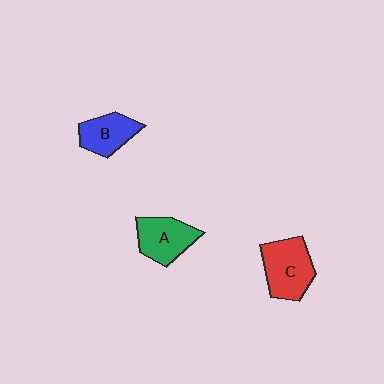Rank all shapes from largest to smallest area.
From largest to smallest: C (red), A (green), B (blue).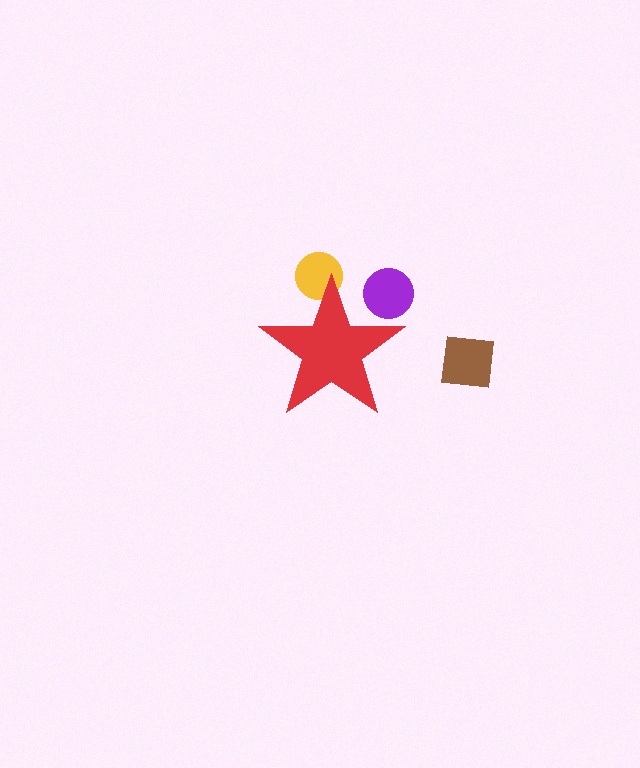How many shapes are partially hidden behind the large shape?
2 shapes are partially hidden.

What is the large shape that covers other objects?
A red star.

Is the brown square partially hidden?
No, the brown square is fully visible.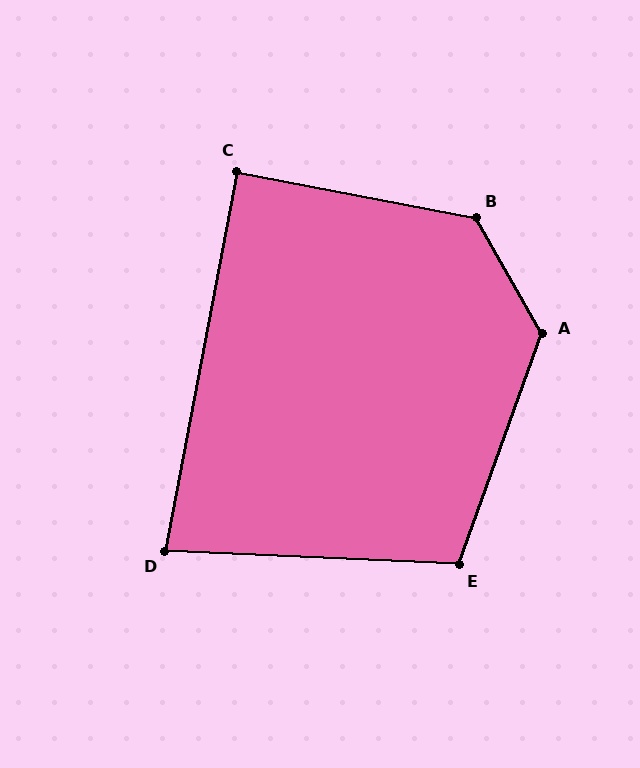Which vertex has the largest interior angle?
B, at approximately 131 degrees.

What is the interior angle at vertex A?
Approximately 131 degrees (obtuse).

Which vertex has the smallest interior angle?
D, at approximately 82 degrees.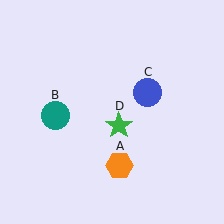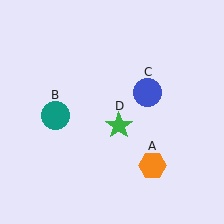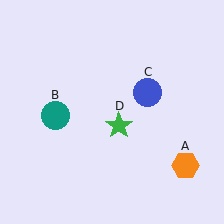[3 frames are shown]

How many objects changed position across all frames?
1 object changed position: orange hexagon (object A).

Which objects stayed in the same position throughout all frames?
Teal circle (object B) and blue circle (object C) and green star (object D) remained stationary.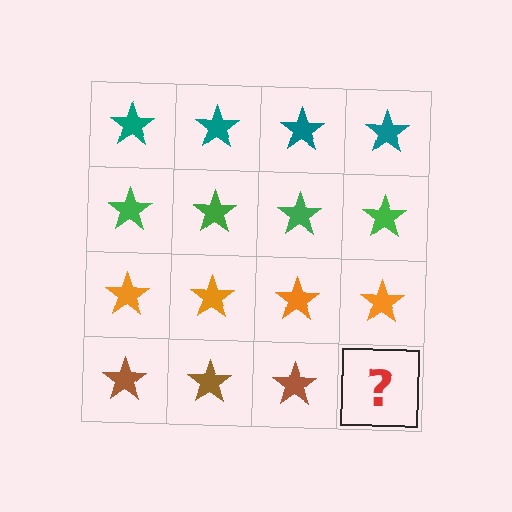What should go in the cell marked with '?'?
The missing cell should contain a brown star.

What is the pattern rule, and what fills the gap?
The rule is that each row has a consistent color. The gap should be filled with a brown star.